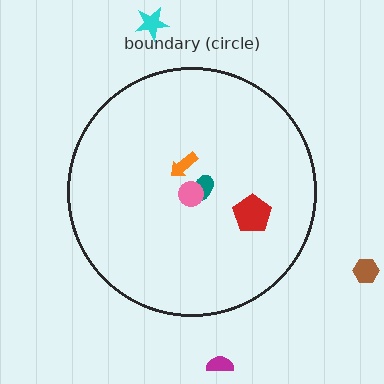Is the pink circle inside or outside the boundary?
Inside.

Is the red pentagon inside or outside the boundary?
Inside.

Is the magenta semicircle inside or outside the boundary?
Outside.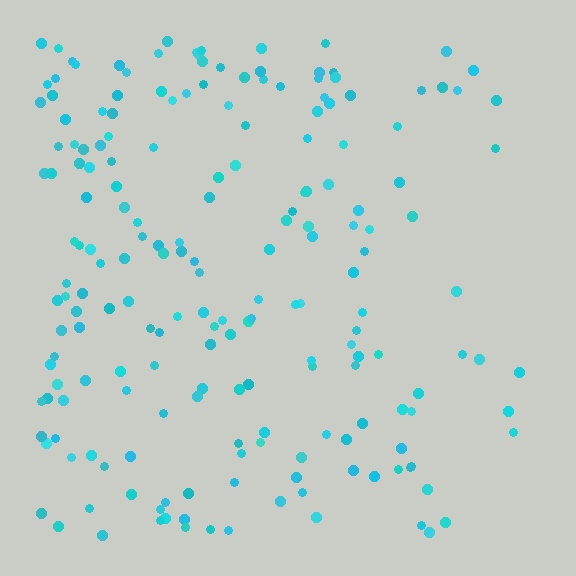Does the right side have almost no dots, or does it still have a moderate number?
Still a moderate number, just noticeably fewer than the left.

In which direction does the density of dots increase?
From right to left, with the left side densest.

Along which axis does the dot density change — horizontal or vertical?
Horizontal.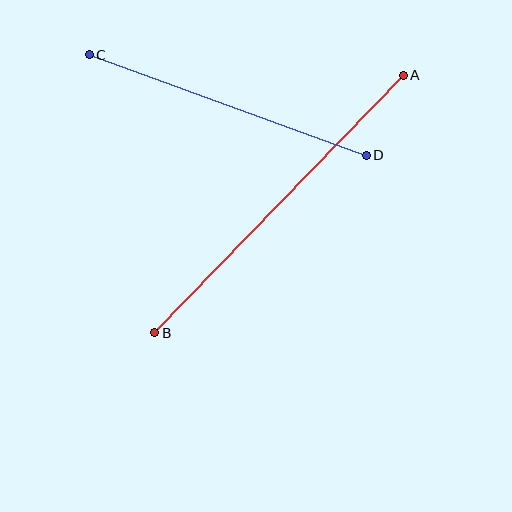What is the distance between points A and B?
The distance is approximately 358 pixels.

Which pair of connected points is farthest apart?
Points A and B are farthest apart.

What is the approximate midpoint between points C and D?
The midpoint is at approximately (228, 105) pixels.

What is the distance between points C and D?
The distance is approximately 295 pixels.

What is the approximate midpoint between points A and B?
The midpoint is at approximately (279, 204) pixels.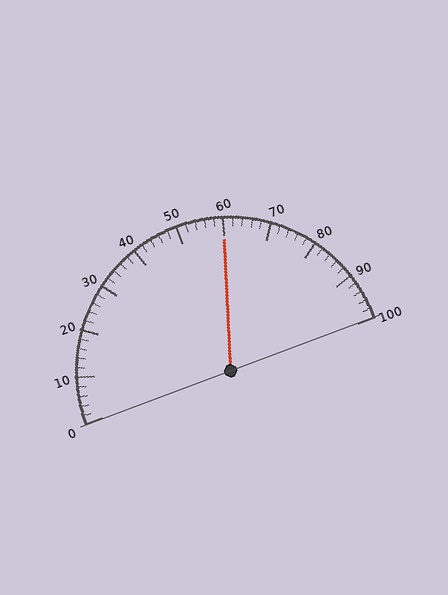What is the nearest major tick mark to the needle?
The nearest major tick mark is 60.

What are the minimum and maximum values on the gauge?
The gauge ranges from 0 to 100.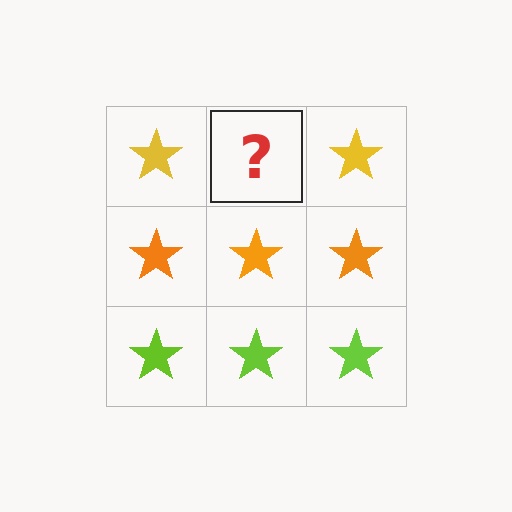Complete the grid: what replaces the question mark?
The question mark should be replaced with a yellow star.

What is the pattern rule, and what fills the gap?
The rule is that each row has a consistent color. The gap should be filled with a yellow star.